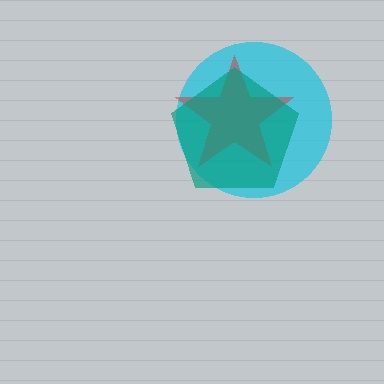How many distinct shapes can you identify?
There are 3 distinct shapes: a cyan circle, a red star, a teal pentagon.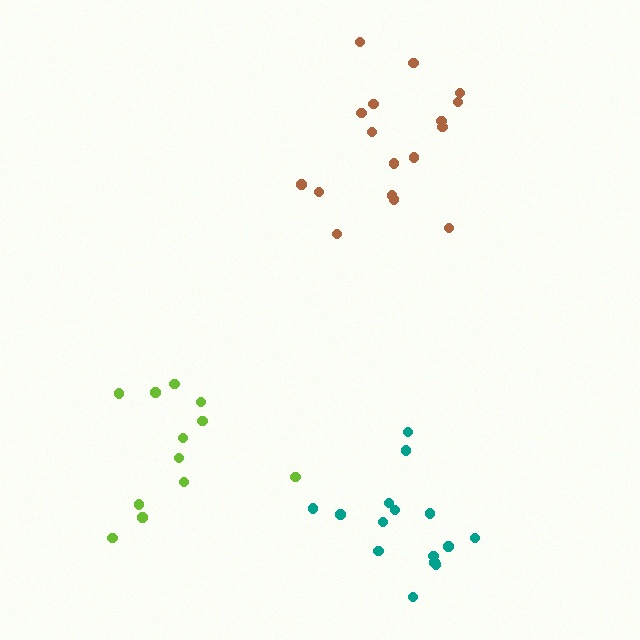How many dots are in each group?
Group 1: 12 dots, Group 2: 17 dots, Group 3: 15 dots (44 total).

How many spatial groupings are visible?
There are 3 spatial groupings.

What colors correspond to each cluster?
The clusters are colored: lime, brown, teal.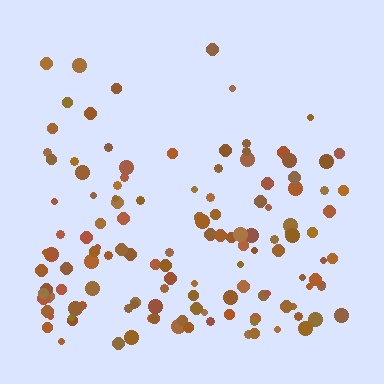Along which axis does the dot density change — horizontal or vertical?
Vertical.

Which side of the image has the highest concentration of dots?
The bottom.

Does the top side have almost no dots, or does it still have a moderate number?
Still a moderate number, just noticeably fewer than the bottom.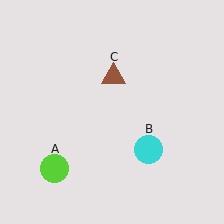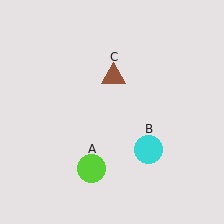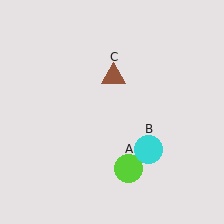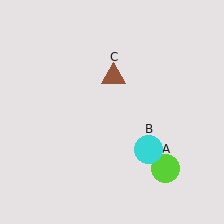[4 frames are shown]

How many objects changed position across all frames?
1 object changed position: lime circle (object A).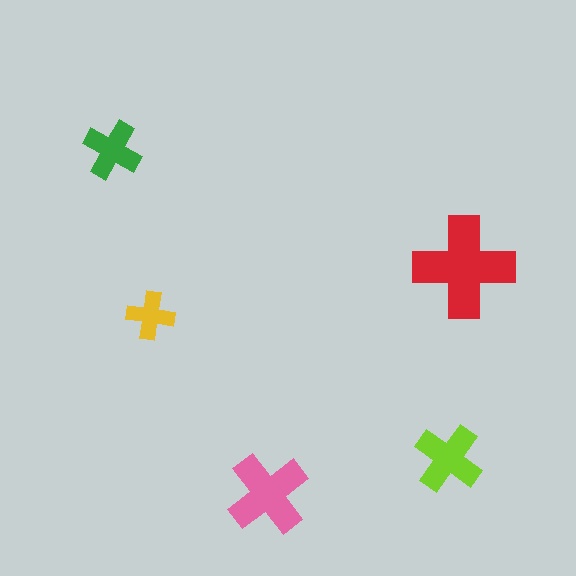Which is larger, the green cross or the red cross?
The red one.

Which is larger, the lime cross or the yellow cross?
The lime one.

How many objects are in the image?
There are 5 objects in the image.